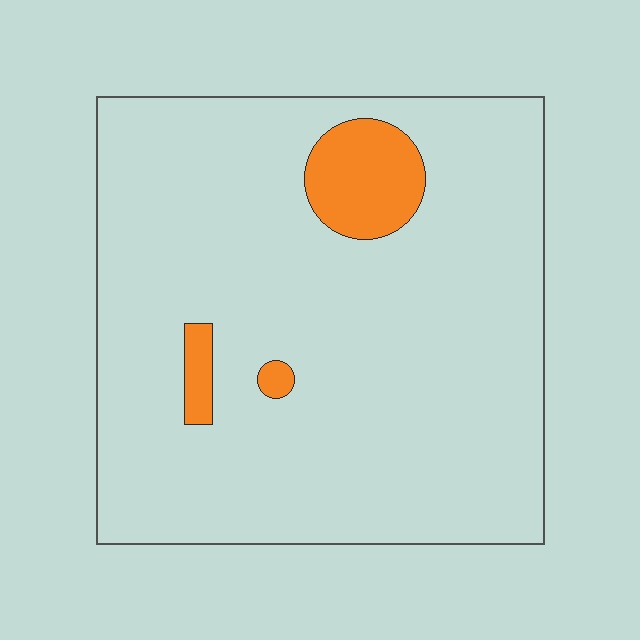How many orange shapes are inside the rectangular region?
3.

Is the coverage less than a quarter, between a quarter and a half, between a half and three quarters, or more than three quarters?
Less than a quarter.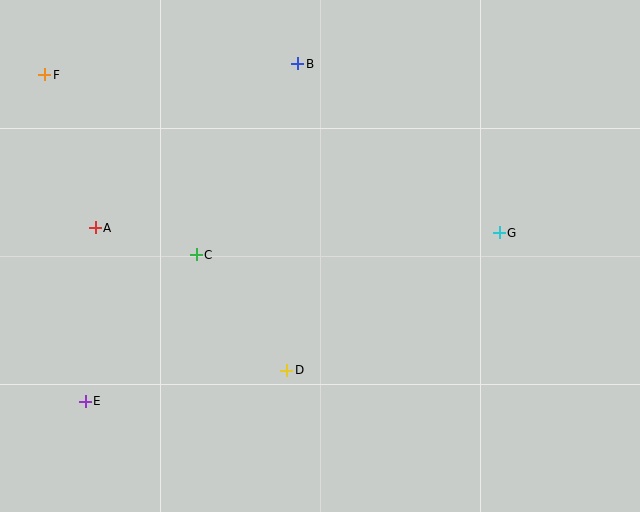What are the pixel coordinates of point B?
Point B is at (298, 64).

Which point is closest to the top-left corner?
Point F is closest to the top-left corner.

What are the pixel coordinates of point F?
Point F is at (45, 75).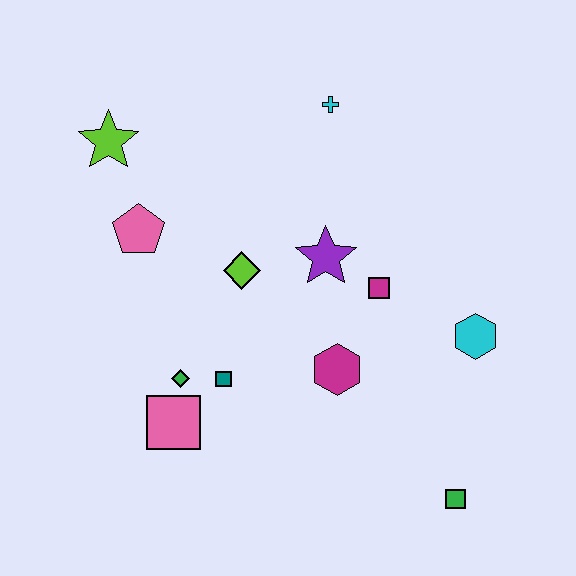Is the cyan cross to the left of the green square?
Yes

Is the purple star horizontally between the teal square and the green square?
Yes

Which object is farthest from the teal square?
The cyan cross is farthest from the teal square.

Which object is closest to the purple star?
The magenta square is closest to the purple star.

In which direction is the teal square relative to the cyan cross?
The teal square is below the cyan cross.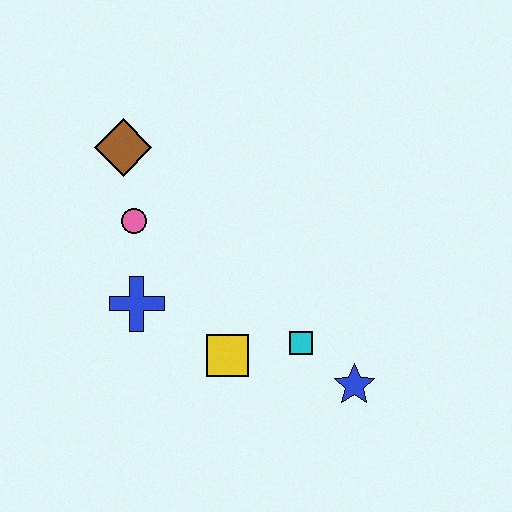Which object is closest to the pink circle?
The brown diamond is closest to the pink circle.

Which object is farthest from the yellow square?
The brown diamond is farthest from the yellow square.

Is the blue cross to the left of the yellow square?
Yes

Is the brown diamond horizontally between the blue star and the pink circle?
No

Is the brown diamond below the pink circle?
No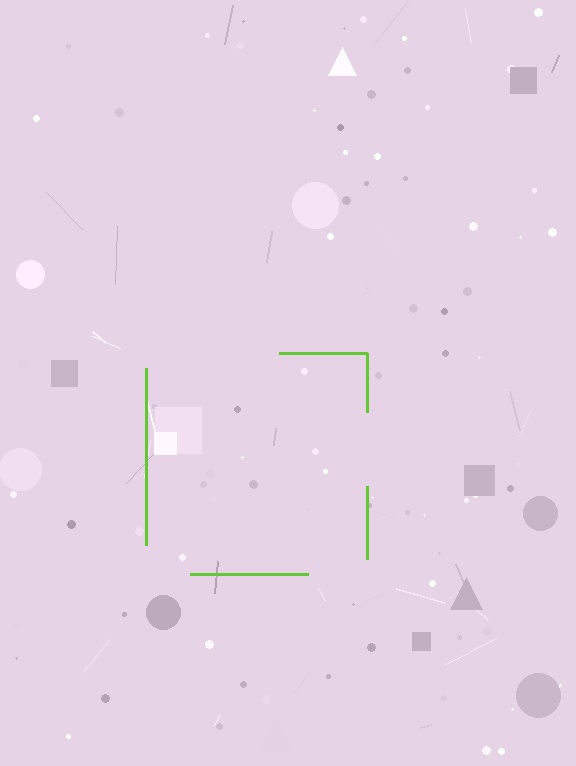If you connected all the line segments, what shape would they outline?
They would outline a square.